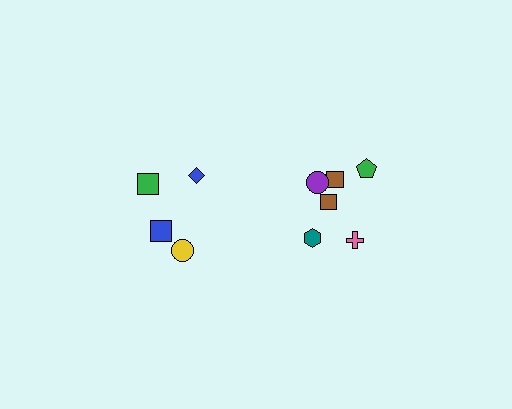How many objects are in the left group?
There are 4 objects.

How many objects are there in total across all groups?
There are 10 objects.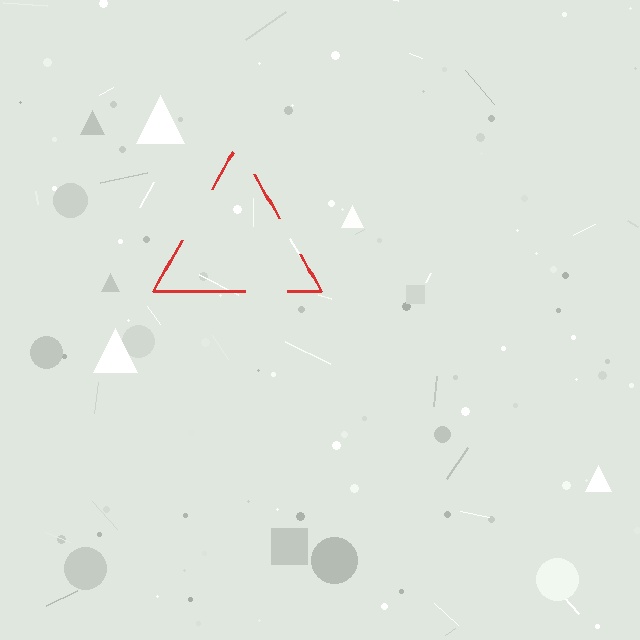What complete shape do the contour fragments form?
The contour fragments form a triangle.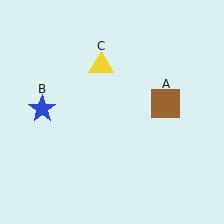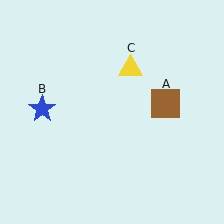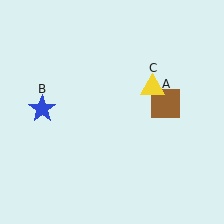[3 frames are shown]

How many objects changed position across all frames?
1 object changed position: yellow triangle (object C).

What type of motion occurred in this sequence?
The yellow triangle (object C) rotated clockwise around the center of the scene.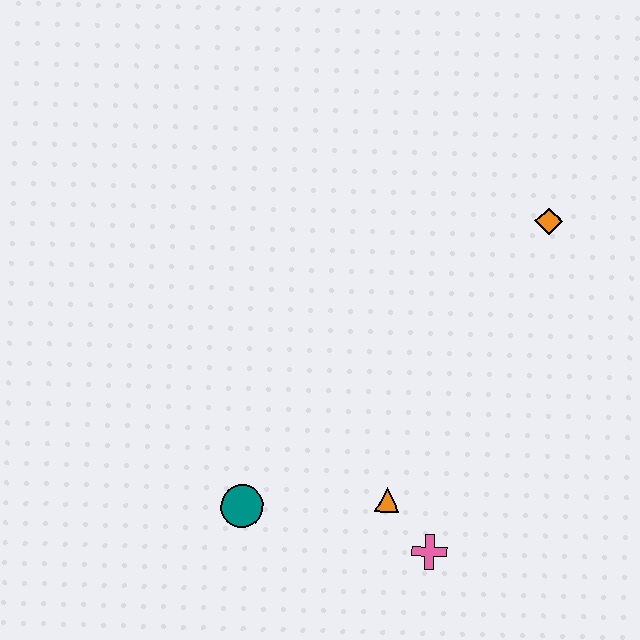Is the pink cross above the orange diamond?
No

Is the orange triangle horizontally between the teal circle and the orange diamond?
Yes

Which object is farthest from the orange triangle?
The orange diamond is farthest from the orange triangle.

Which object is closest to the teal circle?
The orange triangle is closest to the teal circle.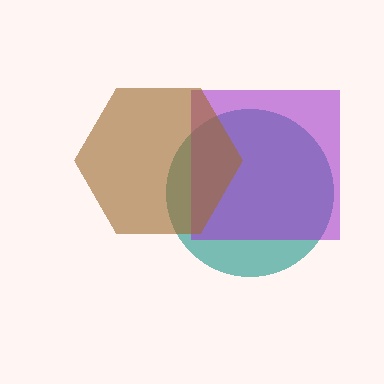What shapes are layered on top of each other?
The layered shapes are: a teal circle, a purple square, a brown hexagon.